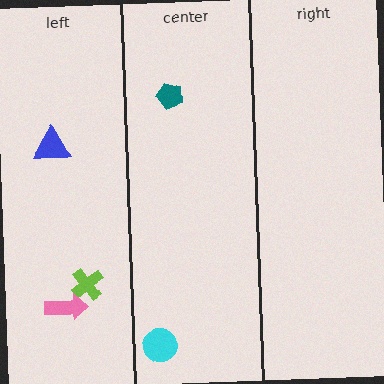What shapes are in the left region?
The lime cross, the blue triangle, the pink arrow.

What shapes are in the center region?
The teal pentagon, the cyan circle.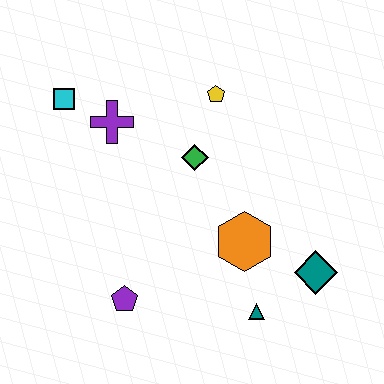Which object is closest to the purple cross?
The cyan square is closest to the purple cross.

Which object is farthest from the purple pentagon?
The yellow pentagon is farthest from the purple pentagon.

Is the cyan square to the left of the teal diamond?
Yes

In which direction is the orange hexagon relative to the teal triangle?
The orange hexagon is above the teal triangle.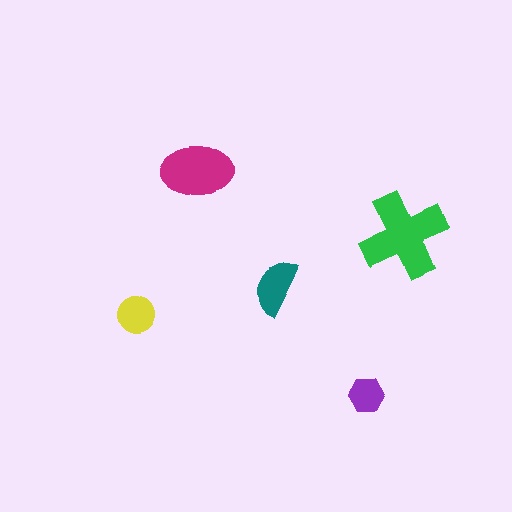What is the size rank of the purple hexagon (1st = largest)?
5th.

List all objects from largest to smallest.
The green cross, the magenta ellipse, the teal semicircle, the yellow circle, the purple hexagon.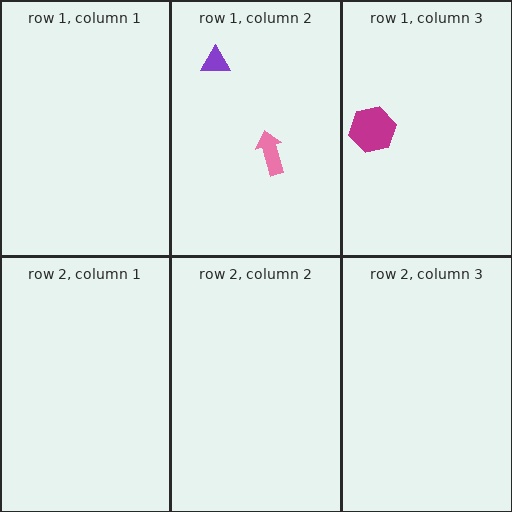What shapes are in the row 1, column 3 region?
The magenta hexagon.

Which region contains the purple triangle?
The row 1, column 2 region.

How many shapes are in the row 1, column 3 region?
1.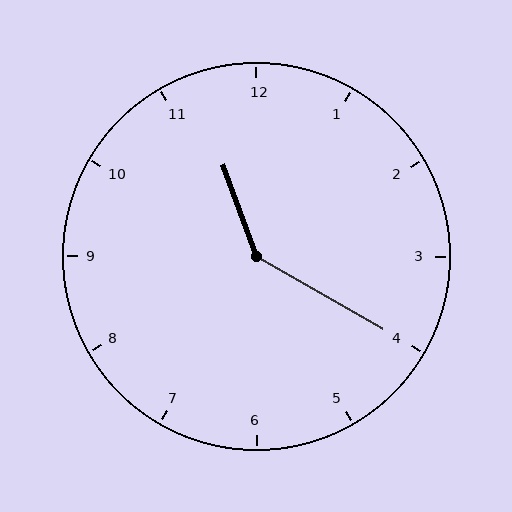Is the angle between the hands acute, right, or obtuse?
It is obtuse.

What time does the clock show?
11:20.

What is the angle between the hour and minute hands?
Approximately 140 degrees.